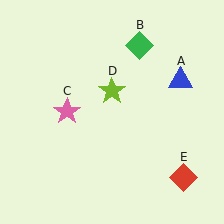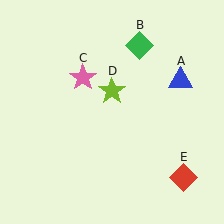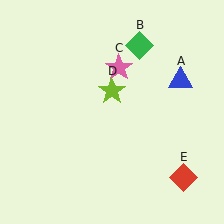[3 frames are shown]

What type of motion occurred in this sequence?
The pink star (object C) rotated clockwise around the center of the scene.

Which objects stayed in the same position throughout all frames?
Blue triangle (object A) and green diamond (object B) and lime star (object D) and red diamond (object E) remained stationary.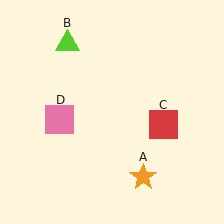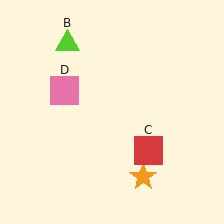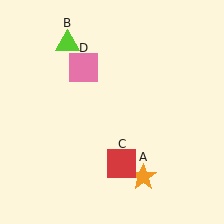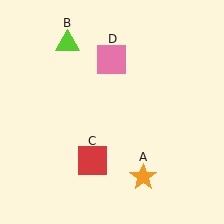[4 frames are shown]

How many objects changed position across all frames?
2 objects changed position: red square (object C), pink square (object D).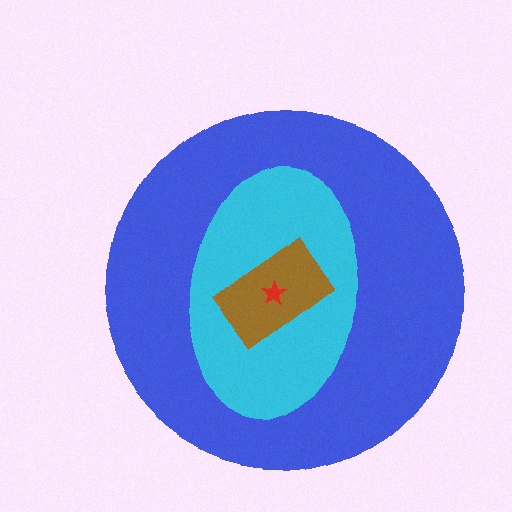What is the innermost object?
The red star.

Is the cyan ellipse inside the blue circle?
Yes.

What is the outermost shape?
The blue circle.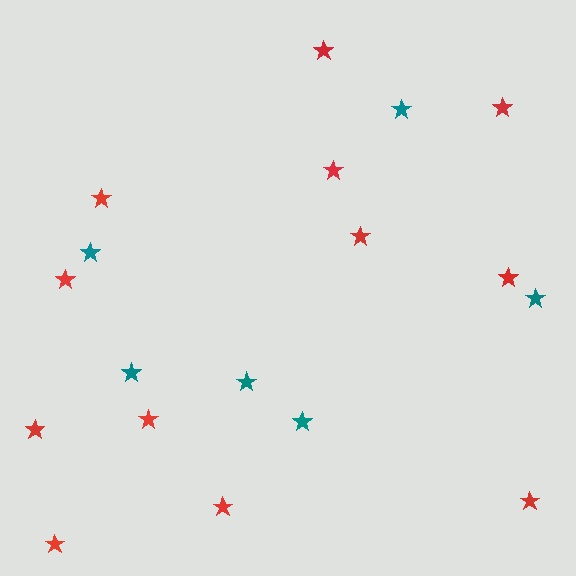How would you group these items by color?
There are 2 groups: one group of red stars (12) and one group of teal stars (6).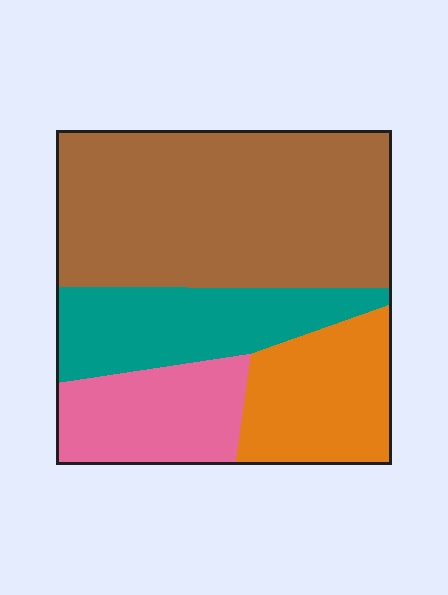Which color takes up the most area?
Brown, at roughly 45%.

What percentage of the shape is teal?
Teal takes up about one fifth (1/5) of the shape.